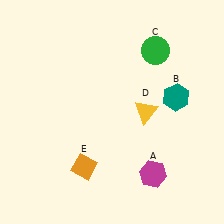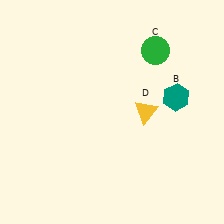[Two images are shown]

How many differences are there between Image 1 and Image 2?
There are 2 differences between the two images.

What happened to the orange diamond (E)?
The orange diamond (E) was removed in Image 2. It was in the bottom-left area of Image 1.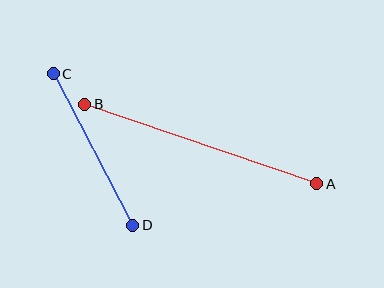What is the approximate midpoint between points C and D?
The midpoint is at approximately (93, 150) pixels.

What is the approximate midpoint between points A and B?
The midpoint is at approximately (201, 144) pixels.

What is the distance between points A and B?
The distance is approximately 245 pixels.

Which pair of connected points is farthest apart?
Points A and B are farthest apart.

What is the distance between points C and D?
The distance is approximately 171 pixels.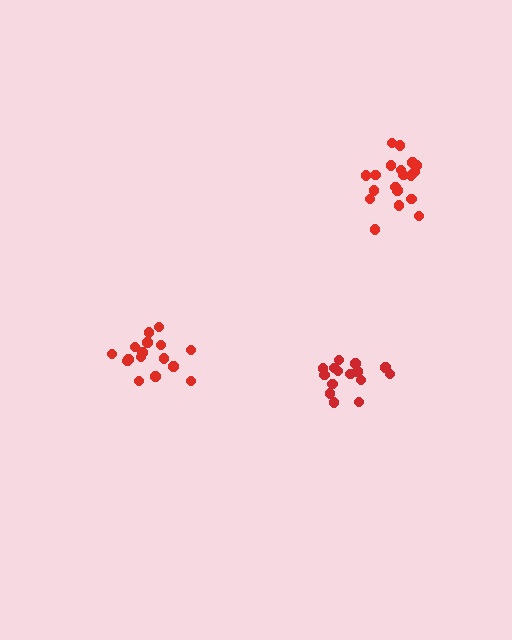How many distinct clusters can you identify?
There are 3 distinct clusters.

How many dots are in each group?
Group 1: 19 dots, Group 2: 15 dots, Group 3: 16 dots (50 total).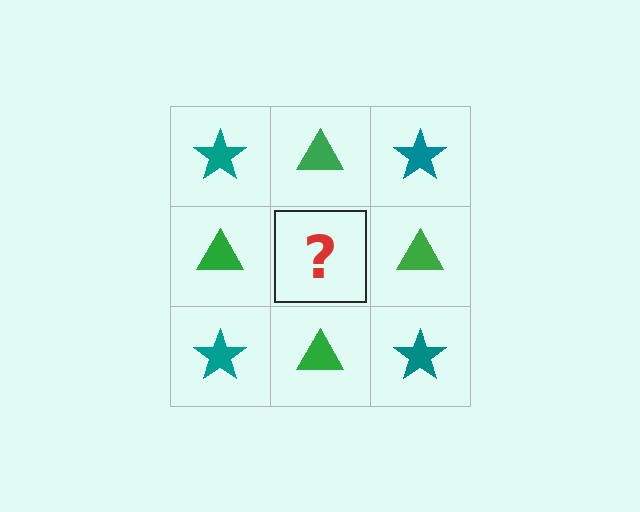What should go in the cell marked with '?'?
The missing cell should contain a teal star.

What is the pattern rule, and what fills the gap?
The rule is that it alternates teal star and green triangle in a checkerboard pattern. The gap should be filled with a teal star.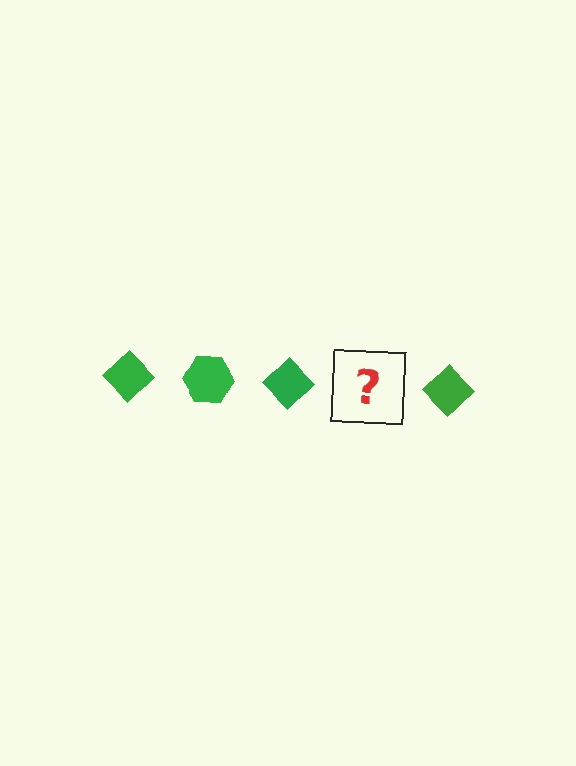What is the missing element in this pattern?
The missing element is a green hexagon.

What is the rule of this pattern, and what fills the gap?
The rule is that the pattern cycles through diamond, hexagon shapes in green. The gap should be filled with a green hexagon.